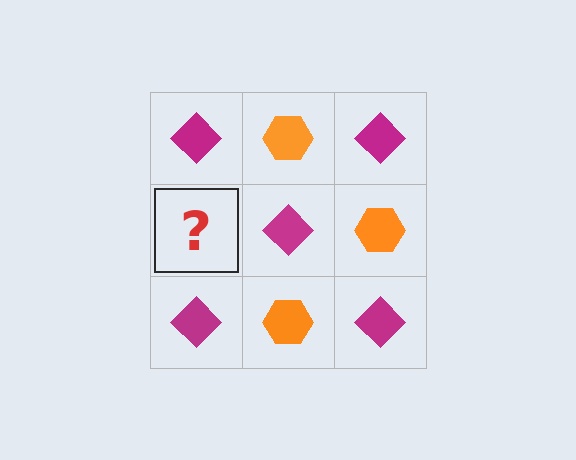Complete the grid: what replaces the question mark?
The question mark should be replaced with an orange hexagon.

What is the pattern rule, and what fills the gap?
The rule is that it alternates magenta diamond and orange hexagon in a checkerboard pattern. The gap should be filled with an orange hexagon.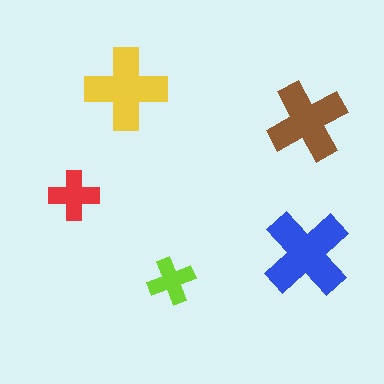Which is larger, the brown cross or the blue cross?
The blue one.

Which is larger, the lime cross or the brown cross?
The brown one.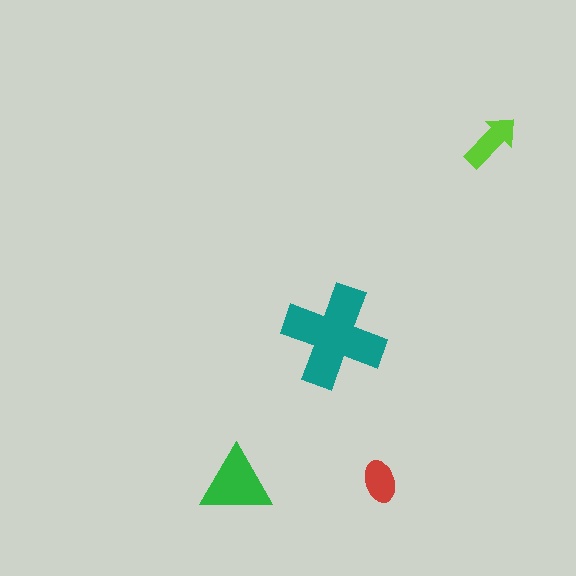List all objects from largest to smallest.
The teal cross, the green triangle, the lime arrow, the red ellipse.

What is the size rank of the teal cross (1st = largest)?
1st.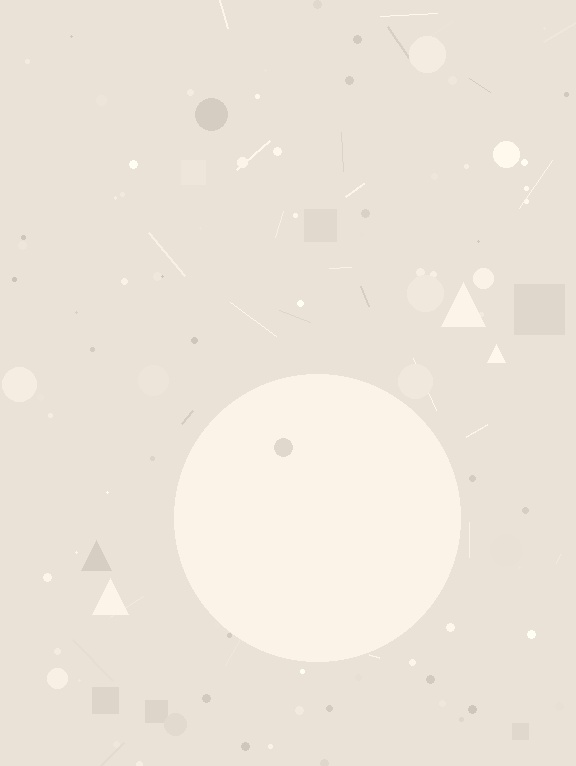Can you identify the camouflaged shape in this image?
The camouflaged shape is a circle.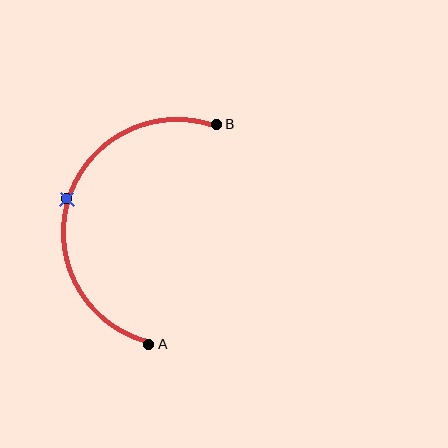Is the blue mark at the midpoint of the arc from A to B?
Yes. The blue mark lies on the arc at equal arc-length from both A and B — it is the arc midpoint.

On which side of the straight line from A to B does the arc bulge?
The arc bulges to the left of the straight line connecting A and B.